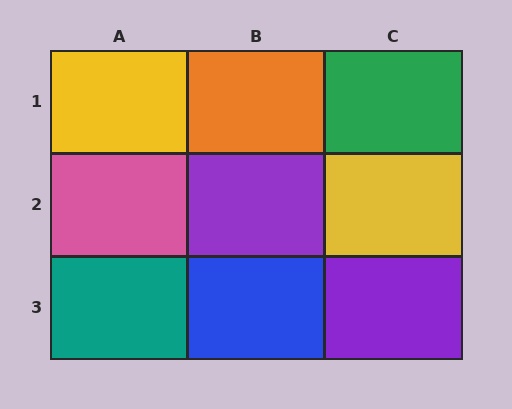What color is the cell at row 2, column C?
Yellow.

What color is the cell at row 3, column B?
Blue.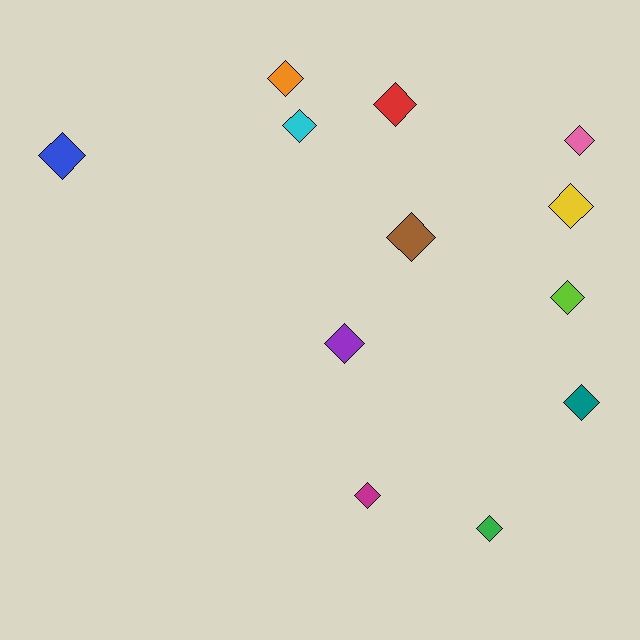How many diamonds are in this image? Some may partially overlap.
There are 12 diamonds.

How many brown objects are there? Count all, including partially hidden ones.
There is 1 brown object.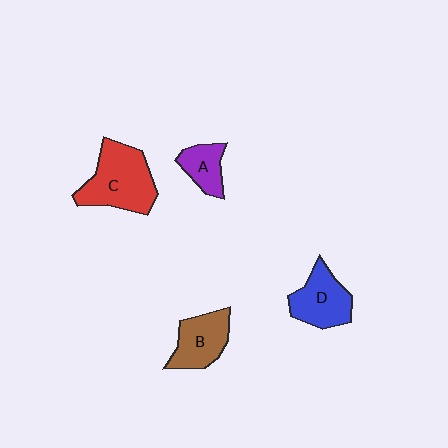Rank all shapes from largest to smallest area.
From largest to smallest: C (red), D (blue), B (brown), A (purple).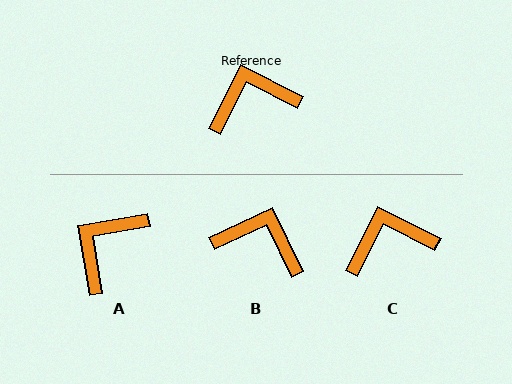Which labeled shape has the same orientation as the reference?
C.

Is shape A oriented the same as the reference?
No, it is off by about 36 degrees.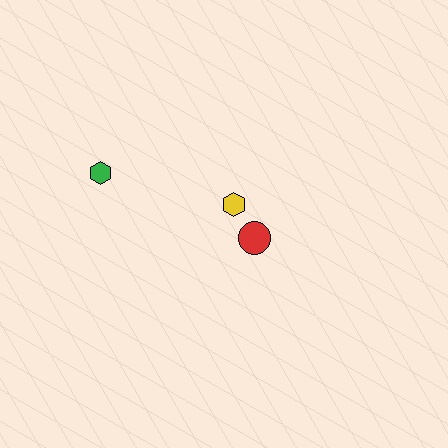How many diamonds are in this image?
There are no diamonds.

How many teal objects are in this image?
There are no teal objects.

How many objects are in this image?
There are 3 objects.